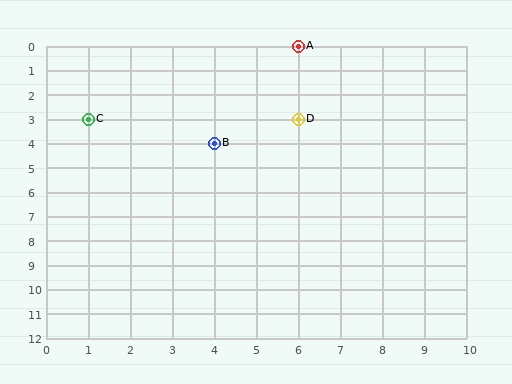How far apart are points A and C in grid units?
Points A and C are 5 columns and 3 rows apart (about 5.8 grid units diagonally).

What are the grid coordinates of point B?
Point B is at grid coordinates (4, 4).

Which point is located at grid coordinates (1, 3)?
Point C is at (1, 3).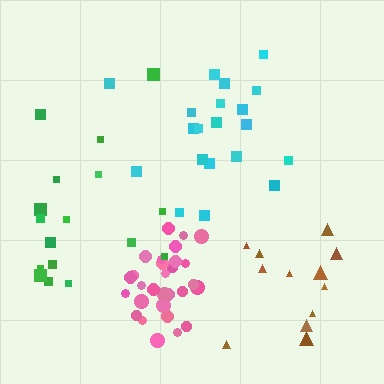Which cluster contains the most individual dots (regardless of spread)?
Pink (30).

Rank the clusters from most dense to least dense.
pink, cyan, brown, green.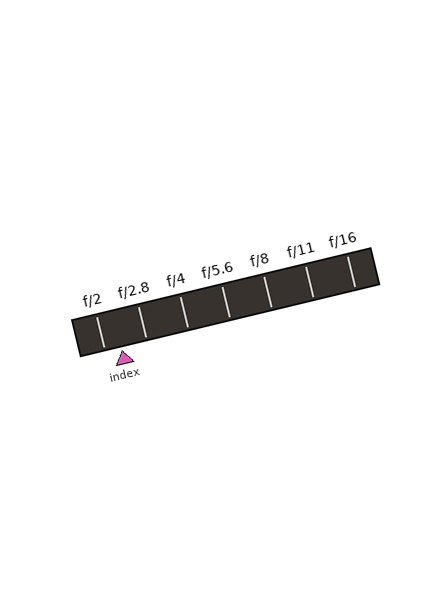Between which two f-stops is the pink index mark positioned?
The index mark is between f/2 and f/2.8.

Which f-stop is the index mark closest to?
The index mark is closest to f/2.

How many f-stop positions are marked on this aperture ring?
There are 7 f-stop positions marked.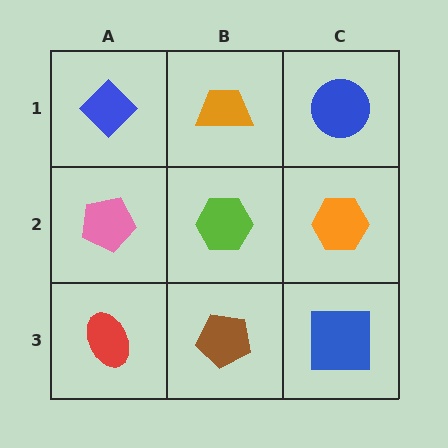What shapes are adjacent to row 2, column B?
An orange trapezoid (row 1, column B), a brown pentagon (row 3, column B), a pink pentagon (row 2, column A), an orange hexagon (row 2, column C).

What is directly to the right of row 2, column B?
An orange hexagon.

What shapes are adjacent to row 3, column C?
An orange hexagon (row 2, column C), a brown pentagon (row 3, column B).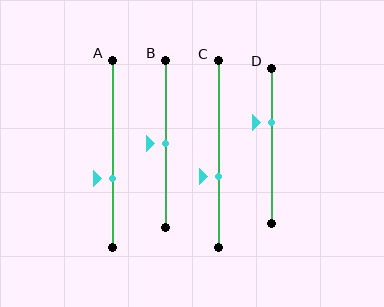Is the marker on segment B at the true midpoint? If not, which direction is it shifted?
Yes, the marker on segment B is at the true midpoint.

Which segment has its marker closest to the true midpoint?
Segment B has its marker closest to the true midpoint.